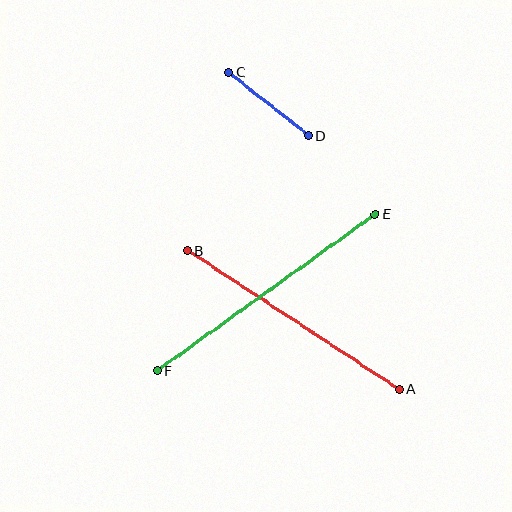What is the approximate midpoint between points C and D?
The midpoint is at approximately (269, 104) pixels.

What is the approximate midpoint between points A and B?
The midpoint is at approximately (293, 320) pixels.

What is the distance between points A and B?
The distance is approximately 253 pixels.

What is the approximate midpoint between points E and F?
The midpoint is at approximately (266, 292) pixels.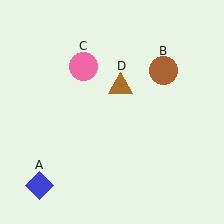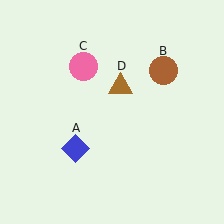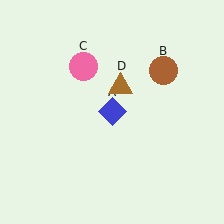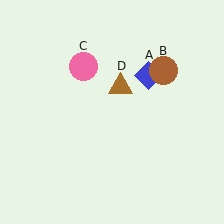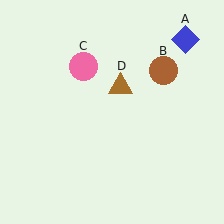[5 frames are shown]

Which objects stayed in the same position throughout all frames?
Brown circle (object B) and pink circle (object C) and brown triangle (object D) remained stationary.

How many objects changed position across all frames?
1 object changed position: blue diamond (object A).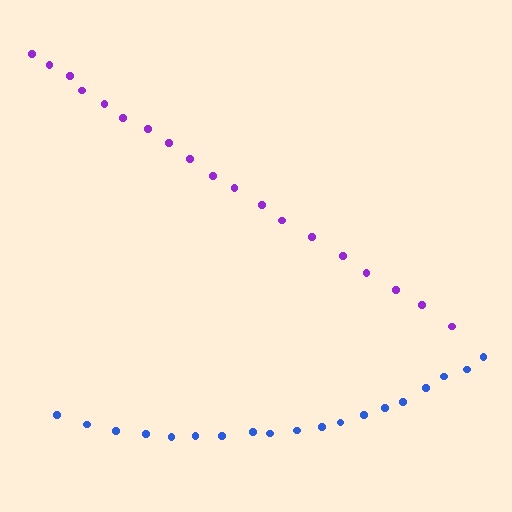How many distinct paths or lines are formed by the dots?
There are 2 distinct paths.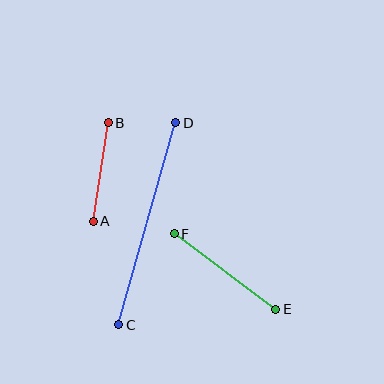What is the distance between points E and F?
The distance is approximately 127 pixels.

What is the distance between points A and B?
The distance is approximately 99 pixels.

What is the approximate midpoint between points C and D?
The midpoint is at approximately (147, 224) pixels.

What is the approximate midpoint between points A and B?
The midpoint is at approximately (101, 172) pixels.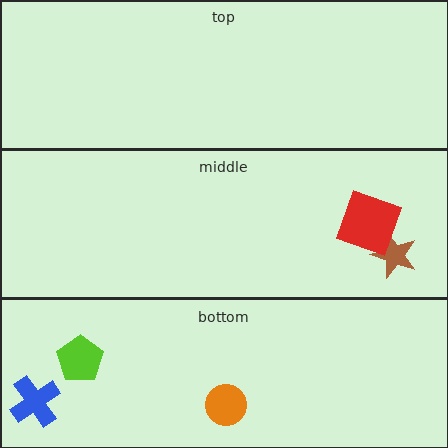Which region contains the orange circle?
The bottom region.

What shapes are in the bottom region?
The blue cross, the lime pentagon, the orange circle.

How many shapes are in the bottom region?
3.